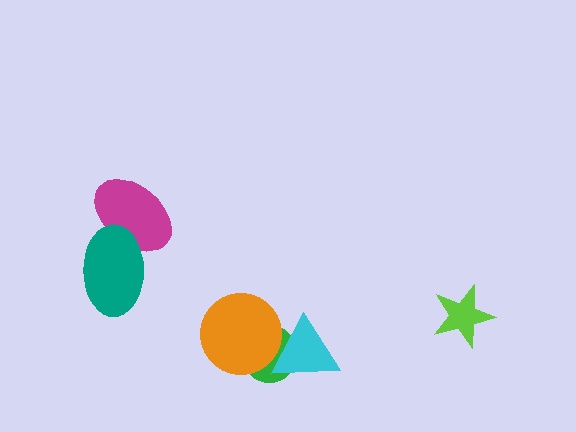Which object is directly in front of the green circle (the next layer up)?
The cyan triangle is directly in front of the green circle.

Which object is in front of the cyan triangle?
The orange circle is in front of the cyan triangle.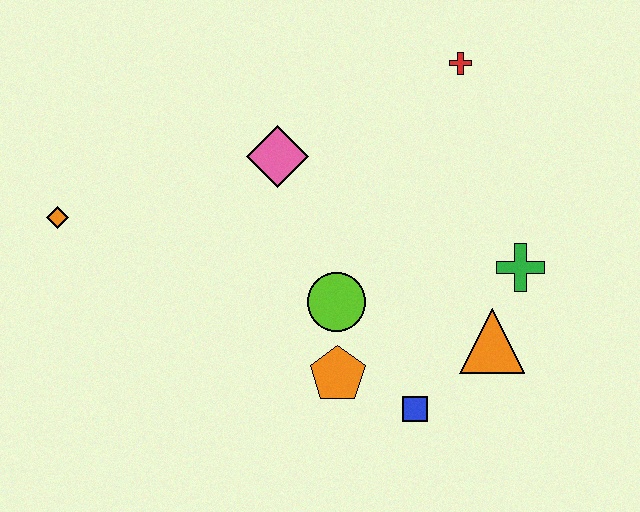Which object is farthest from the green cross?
The orange diamond is farthest from the green cross.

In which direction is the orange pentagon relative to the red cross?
The orange pentagon is below the red cross.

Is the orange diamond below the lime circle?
No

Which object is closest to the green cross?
The orange triangle is closest to the green cross.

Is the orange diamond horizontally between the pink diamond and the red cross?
No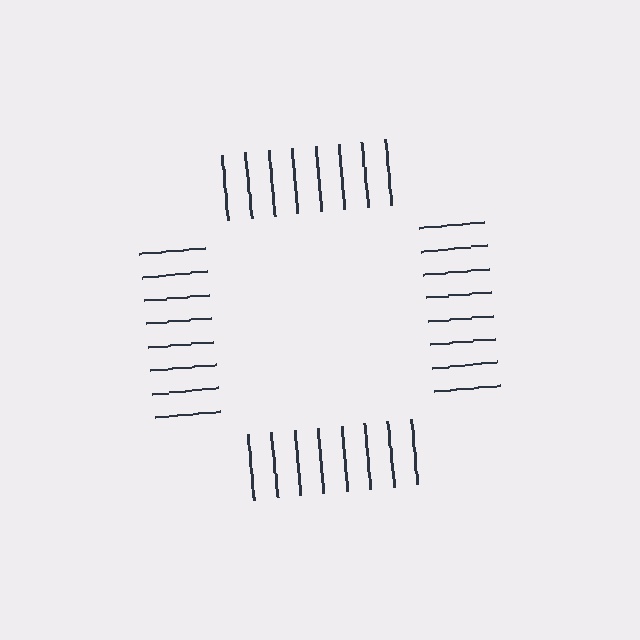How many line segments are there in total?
32 — 8 along each of the 4 edges.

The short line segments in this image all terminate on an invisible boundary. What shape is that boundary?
An illusory square — the line segments terminate on its edges but no continuous stroke is drawn.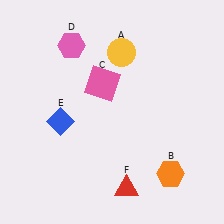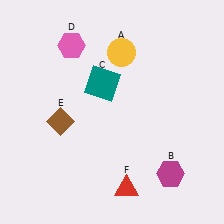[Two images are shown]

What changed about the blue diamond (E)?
In Image 1, E is blue. In Image 2, it changed to brown.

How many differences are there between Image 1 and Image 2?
There are 3 differences between the two images.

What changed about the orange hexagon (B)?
In Image 1, B is orange. In Image 2, it changed to magenta.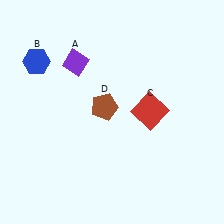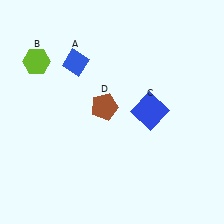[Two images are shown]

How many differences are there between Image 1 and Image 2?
There are 3 differences between the two images.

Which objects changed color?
A changed from purple to blue. B changed from blue to lime. C changed from red to blue.